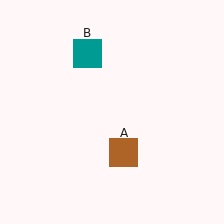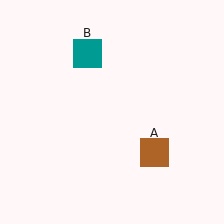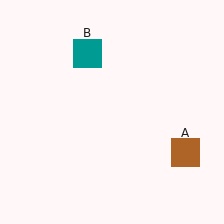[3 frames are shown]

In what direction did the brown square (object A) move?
The brown square (object A) moved right.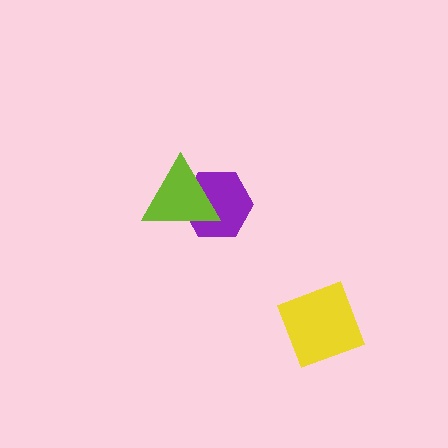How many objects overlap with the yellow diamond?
0 objects overlap with the yellow diamond.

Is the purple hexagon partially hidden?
Yes, it is partially covered by another shape.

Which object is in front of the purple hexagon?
The lime triangle is in front of the purple hexagon.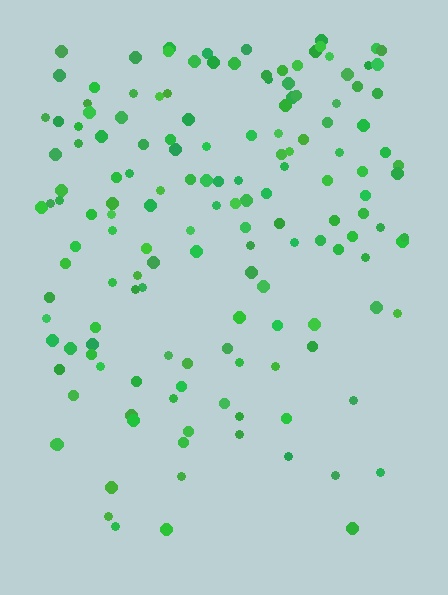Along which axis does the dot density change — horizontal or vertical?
Vertical.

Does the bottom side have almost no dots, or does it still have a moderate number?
Still a moderate number, just noticeably fewer than the top.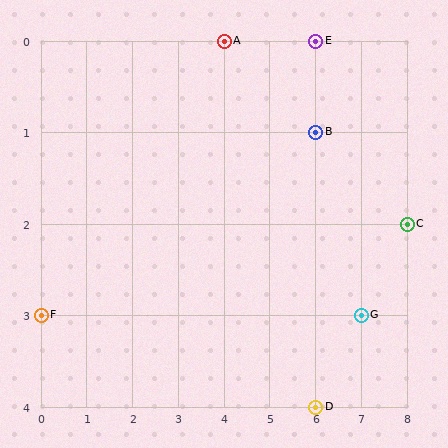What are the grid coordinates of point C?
Point C is at grid coordinates (8, 2).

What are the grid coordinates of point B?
Point B is at grid coordinates (6, 1).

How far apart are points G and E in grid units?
Points G and E are 1 column and 3 rows apart (about 3.2 grid units diagonally).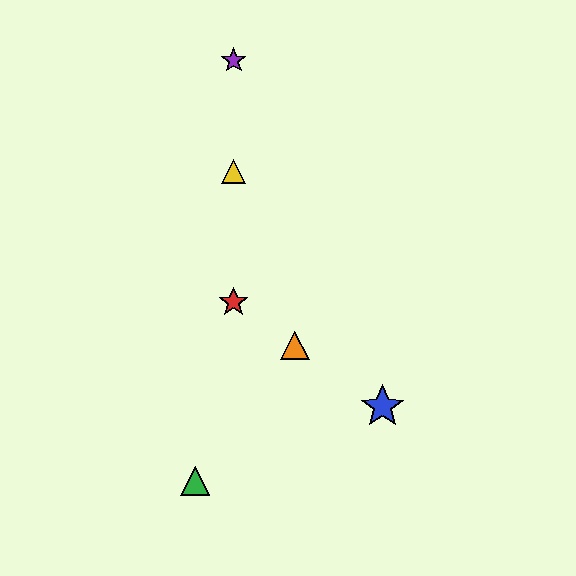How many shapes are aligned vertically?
3 shapes (the red star, the yellow triangle, the purple star) are aligned vertically.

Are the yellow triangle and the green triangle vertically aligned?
No, the yellow triangle is at x≈234 and the green triangle is at x≈195.